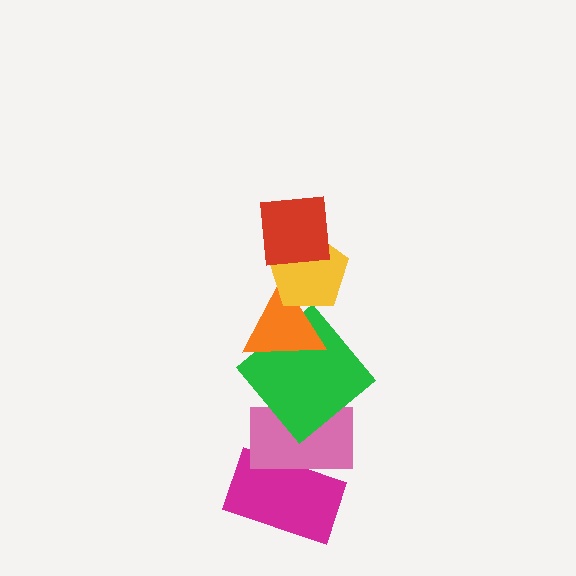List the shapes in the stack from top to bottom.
From top to bottom: the red square, the yellow pentagon, the orange triangle, the green diamond, the pink rectangle, the magenta rectangle.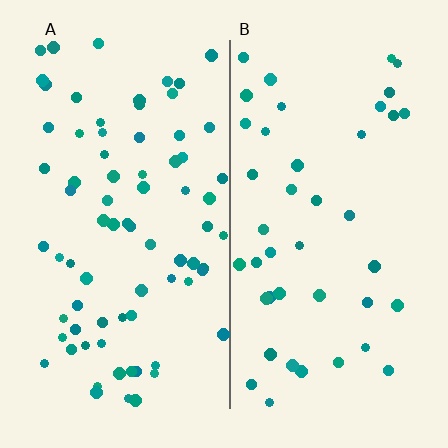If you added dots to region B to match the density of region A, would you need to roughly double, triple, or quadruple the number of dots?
Approximately double.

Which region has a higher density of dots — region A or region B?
A (the left).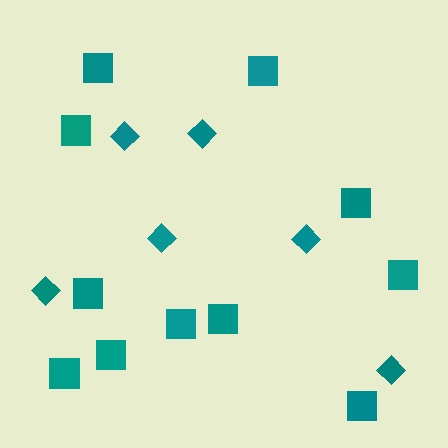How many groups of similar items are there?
There are 2 groups: one group of diamonds (6) and one group of squares (11).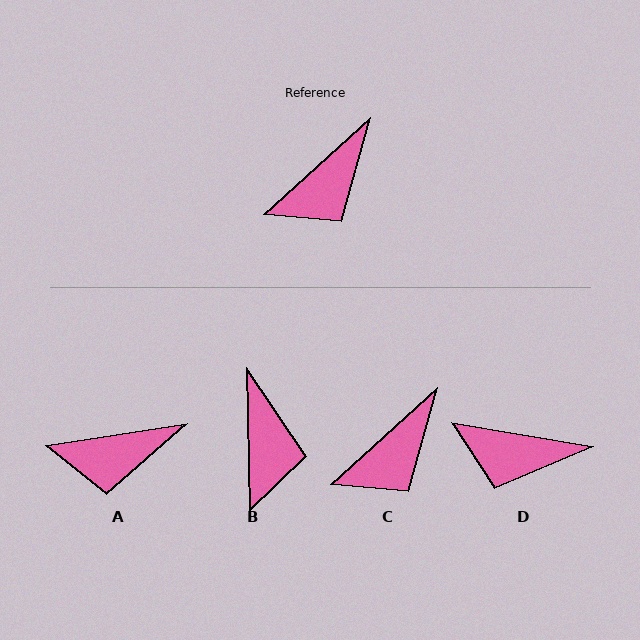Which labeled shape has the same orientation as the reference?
C.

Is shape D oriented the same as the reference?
No, it is off by about 52 degrees.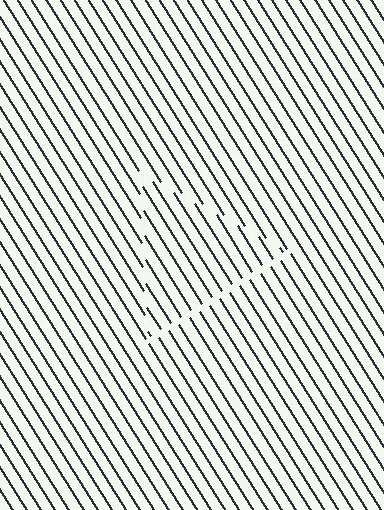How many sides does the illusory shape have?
3 sides — the line-ends trace a triangle.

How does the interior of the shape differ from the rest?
The interior of the shape contains the same grating, shifted by half a period — the contour is defined by the phase discontinuity where line-ends from the inner and outer gratings abut.